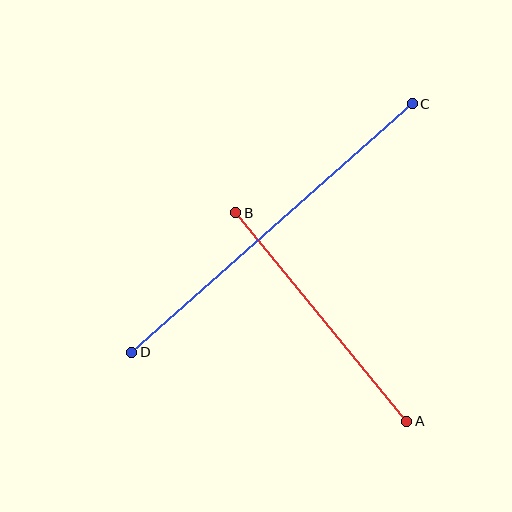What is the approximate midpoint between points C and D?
The midpoint is at approximately (272, 228) pixels.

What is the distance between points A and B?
The distance is approximately 270 pixels.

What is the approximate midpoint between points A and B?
The midpoint is at approximately (321, 317) pixels.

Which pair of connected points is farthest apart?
Points C and D are farthest apart.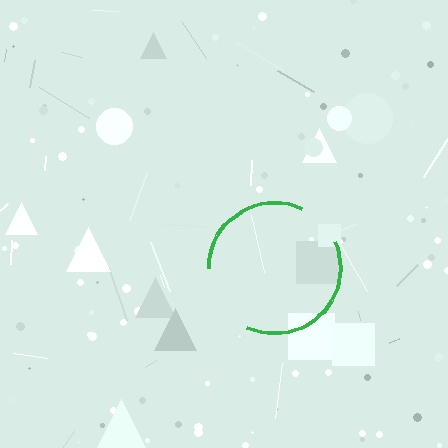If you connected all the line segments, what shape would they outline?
They would outline a circle.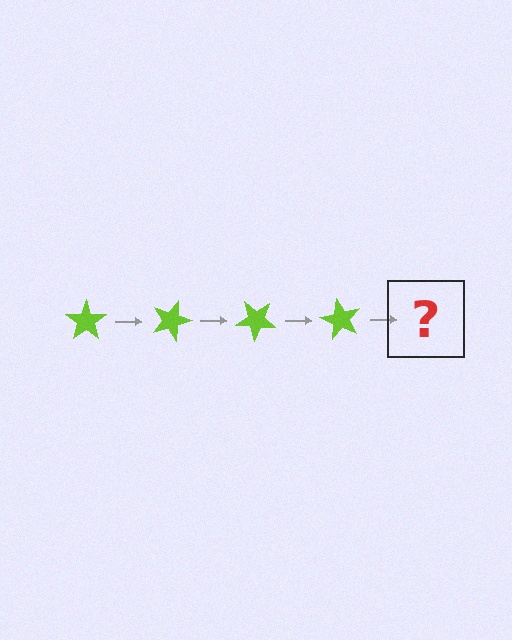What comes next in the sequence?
The next element should be a lime star rotated 80 degrees.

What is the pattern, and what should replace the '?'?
The pattern is that the star rotates 20 degrees each step. The '?' should be a lime star rotated 80 degrees.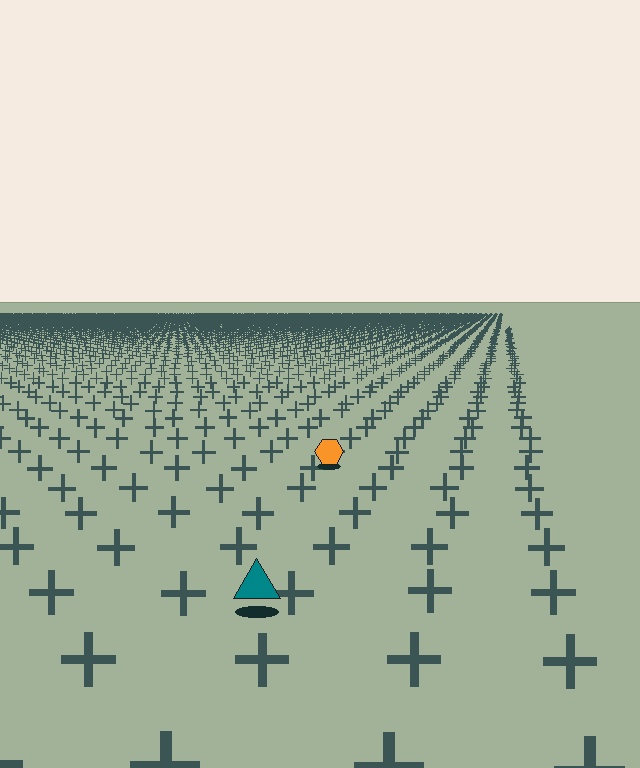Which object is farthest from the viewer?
The orange hexagon is farthest from the viewer. It appears smaller and the ground texture around it is denser.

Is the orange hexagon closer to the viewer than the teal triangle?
No. The teal triangle is closer — you can tell from the texture gradient: the ground texture is coarser near it.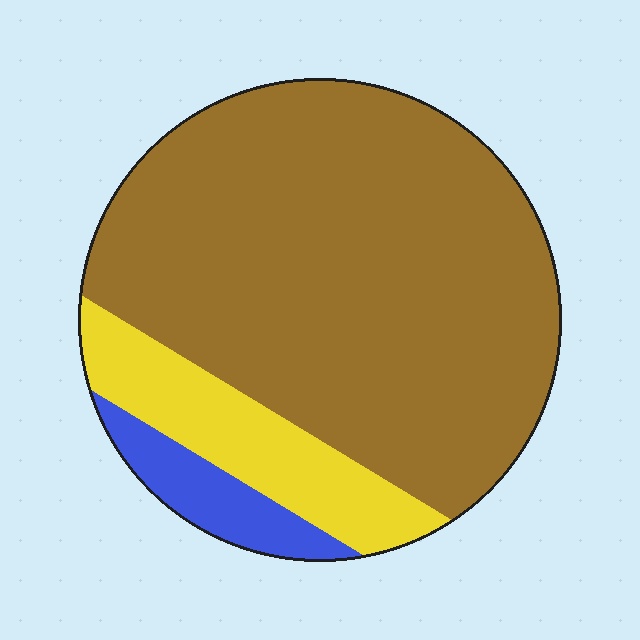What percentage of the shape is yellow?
Yellow takes up less than a quarter of the shape.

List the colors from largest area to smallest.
From largest to smallest: brown, yellow, blue.